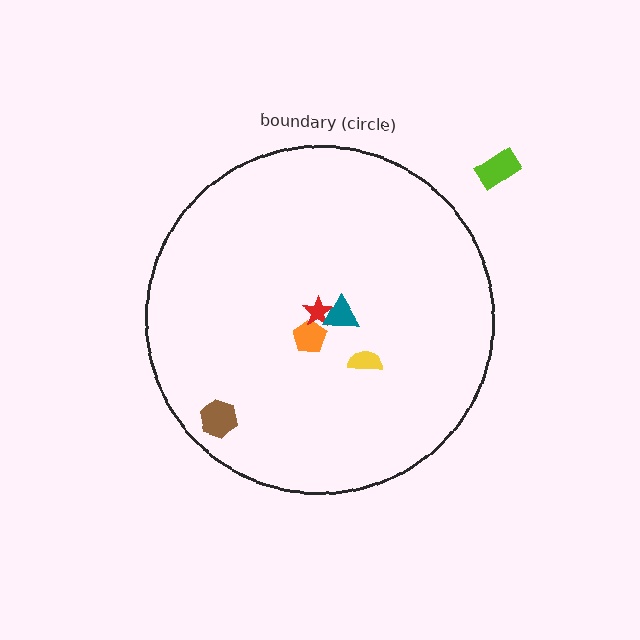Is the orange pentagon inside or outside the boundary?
Inside.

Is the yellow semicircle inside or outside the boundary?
Inside.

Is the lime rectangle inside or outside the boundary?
Outside.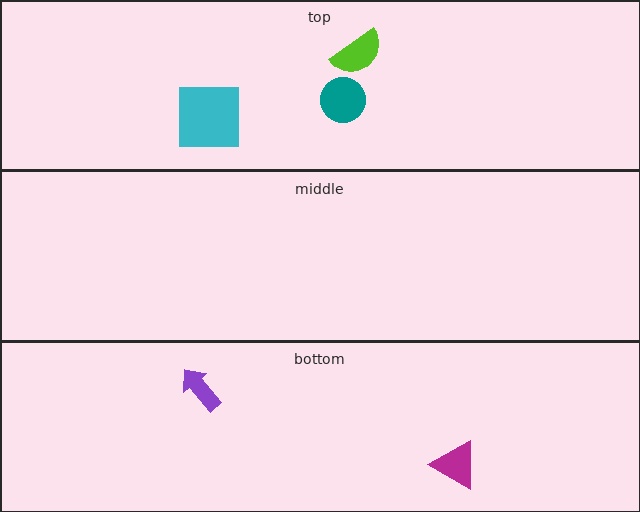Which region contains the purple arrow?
The bottom region.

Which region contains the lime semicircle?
The top region.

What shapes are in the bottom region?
The magenta triangle, the purple arrow.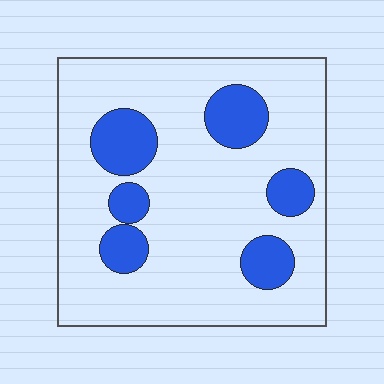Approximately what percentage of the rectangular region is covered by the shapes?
Approximately 20%.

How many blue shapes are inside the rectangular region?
6.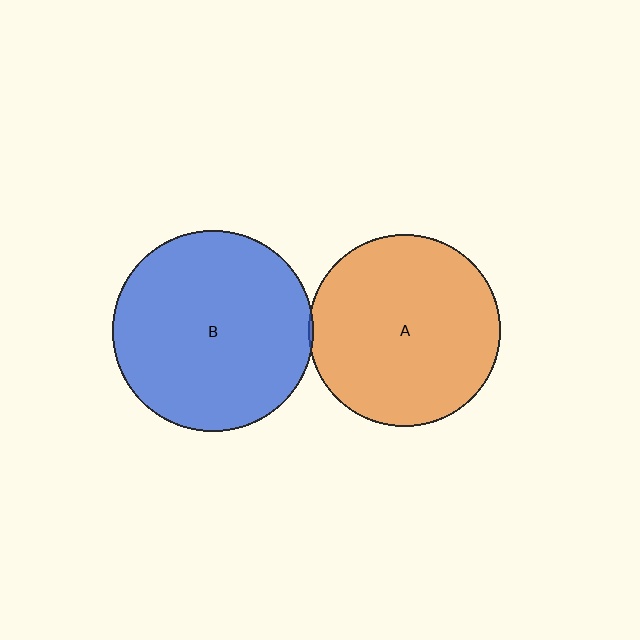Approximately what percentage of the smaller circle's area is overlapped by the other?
Approximately 5%.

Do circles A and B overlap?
Yes.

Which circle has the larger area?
Circle B (blue).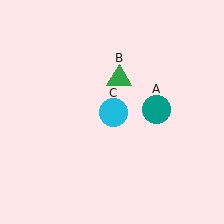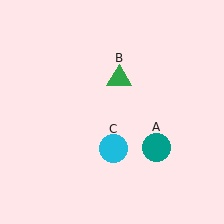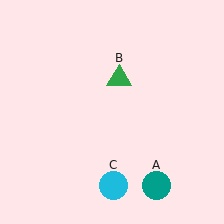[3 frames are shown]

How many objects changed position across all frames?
2 objects changed position: teal circle (object A), cyan circle (object C).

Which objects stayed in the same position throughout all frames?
Green triangle (object B) remained stationary.